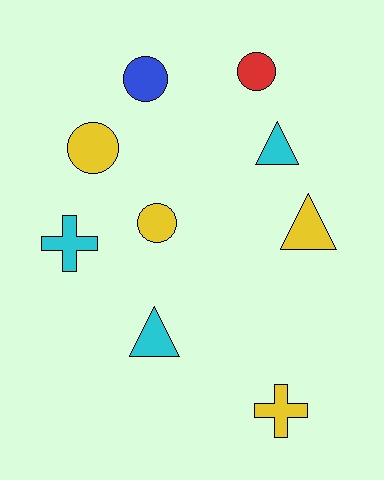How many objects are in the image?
There are 9 objects.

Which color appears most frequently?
Yellow, with 4 objects.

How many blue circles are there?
There is 1 blue circle.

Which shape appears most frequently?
Circle, with 4 objects.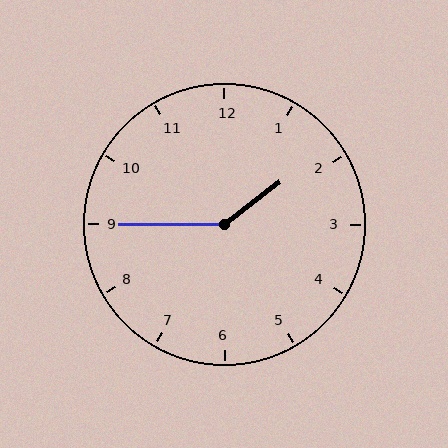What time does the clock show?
1:45.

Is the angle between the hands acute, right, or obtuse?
It is obtuse.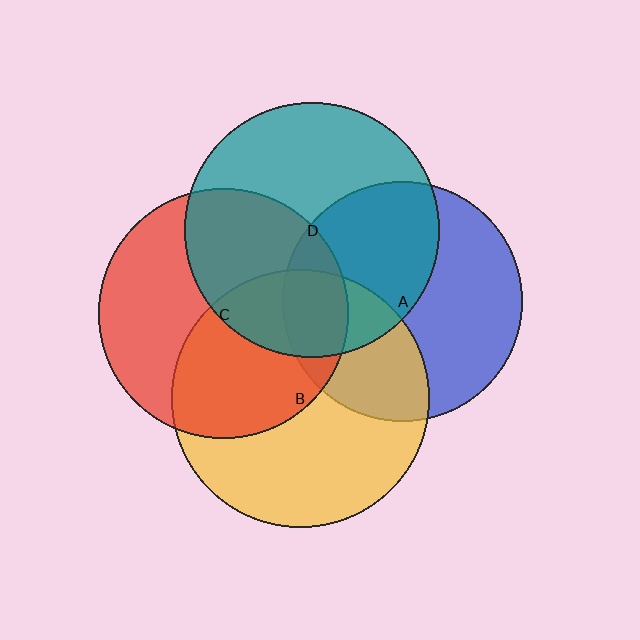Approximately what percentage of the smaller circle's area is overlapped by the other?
Approximately 25%.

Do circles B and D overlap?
Yes.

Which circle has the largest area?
Circle B (yellow).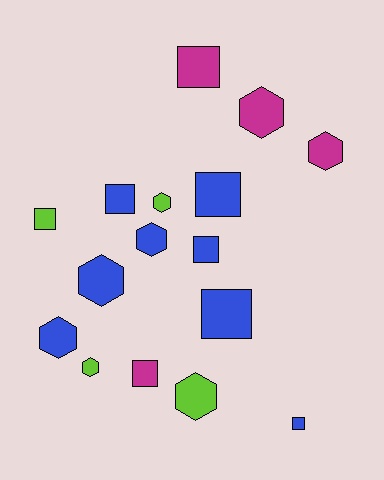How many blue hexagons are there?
There are 3 blue hexagons.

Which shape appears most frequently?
Square, with 8 objects.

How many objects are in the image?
There are 16 objects.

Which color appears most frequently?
Blue, with 8 objects.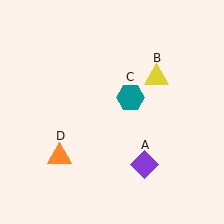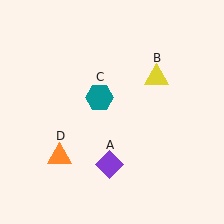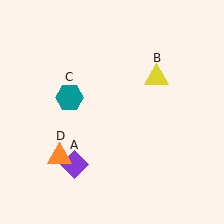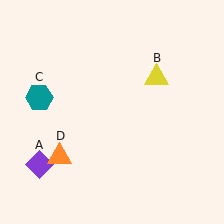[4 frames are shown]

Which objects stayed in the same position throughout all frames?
Yellow triangle (object B) and orange triangle (object D) remained stationary.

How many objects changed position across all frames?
2 objects changed position: purple diamond (object A), teal hexagon (object C).